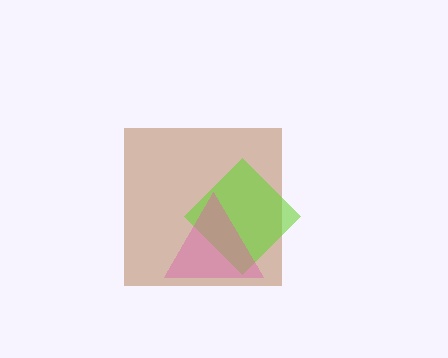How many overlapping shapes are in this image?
There are 3 overlapping shapes in the image.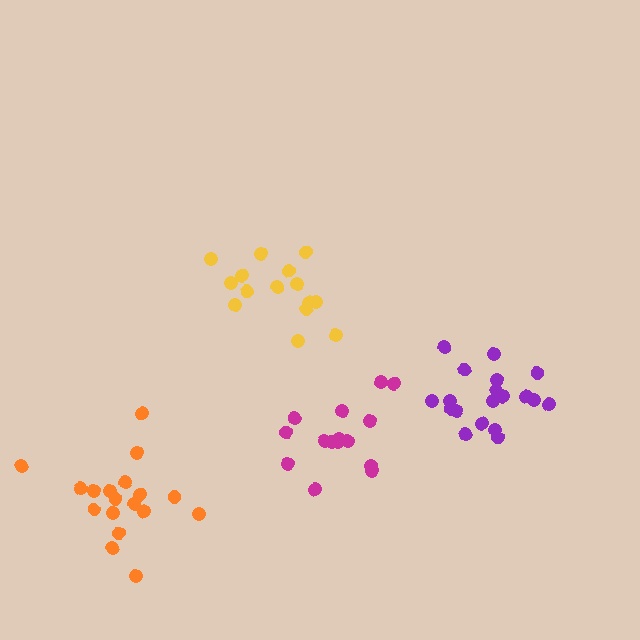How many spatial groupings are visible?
There are 4 spatial groupings.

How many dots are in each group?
Group 1: 15 dots, Group 2: 15 dots, Group 3: 19 dots, Group 4: 18 dots (67 total).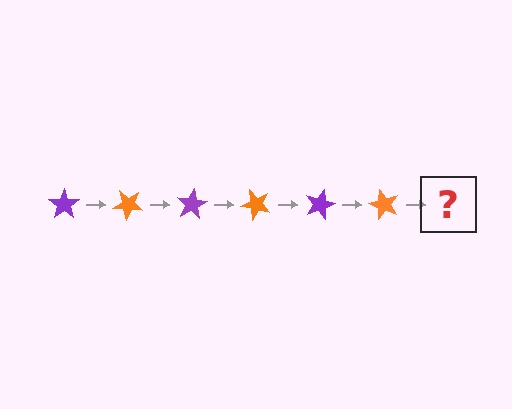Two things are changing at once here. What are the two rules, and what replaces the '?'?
The two rules are that it rotates 40 degrees each step and the color cycles through purple and orange. The '?' should be a purple star, rotated 240 degrees from the start.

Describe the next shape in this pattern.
It should be a purple star, rotated 240 degrees from the start.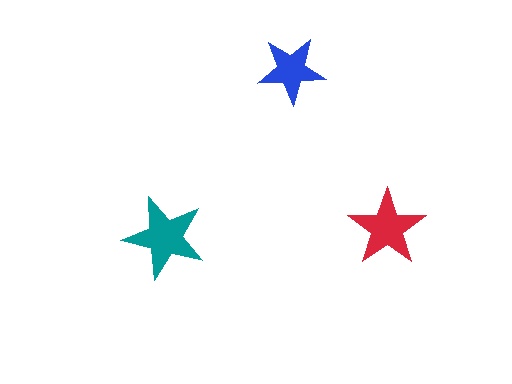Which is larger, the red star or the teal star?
The teal one.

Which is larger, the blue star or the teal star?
The teal one.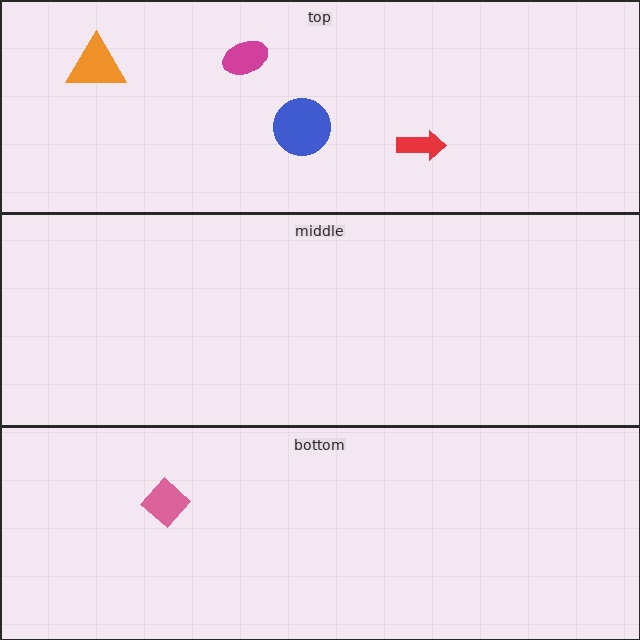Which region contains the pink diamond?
The bottom region.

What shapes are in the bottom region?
The pink diamond.